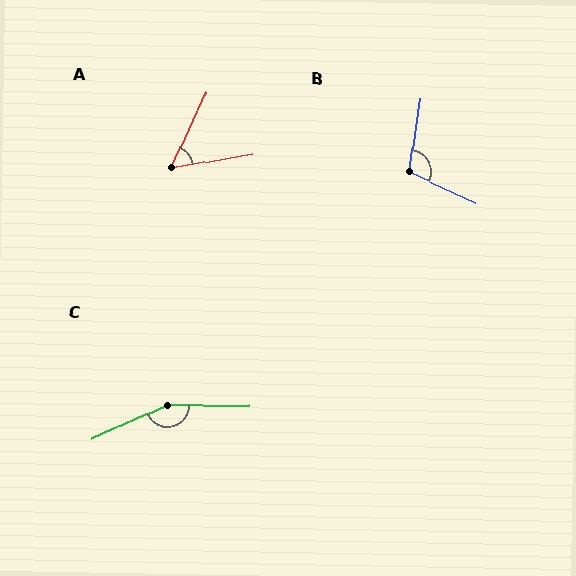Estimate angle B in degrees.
Approximately 106 degrees.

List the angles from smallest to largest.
A (55°), B (106°), C (155°).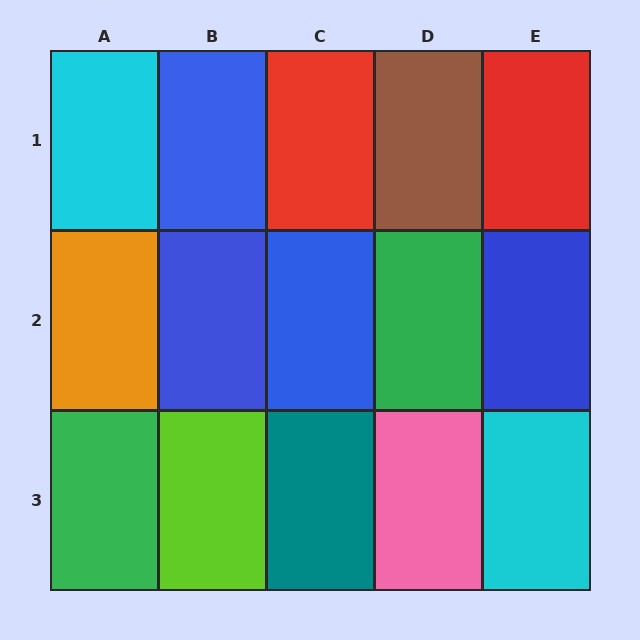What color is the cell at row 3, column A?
Green.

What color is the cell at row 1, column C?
Red.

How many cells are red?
2 cells are red.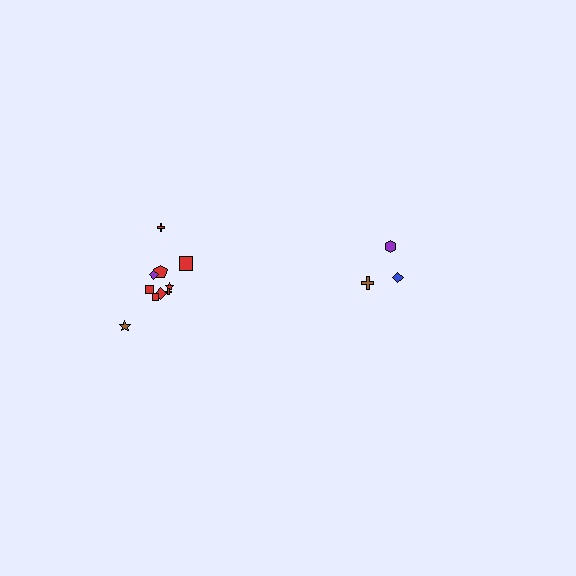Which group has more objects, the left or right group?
The left group.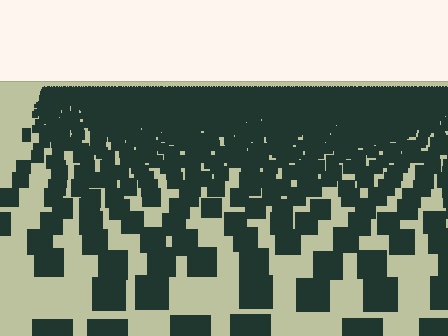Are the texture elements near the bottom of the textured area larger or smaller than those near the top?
Larger. Near the bottom, elements are closer to the viewer and appear at a bigger on-screen size.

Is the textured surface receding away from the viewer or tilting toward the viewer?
The surface is receding away from the viewer. Texture elements get smaller and denser toward the top.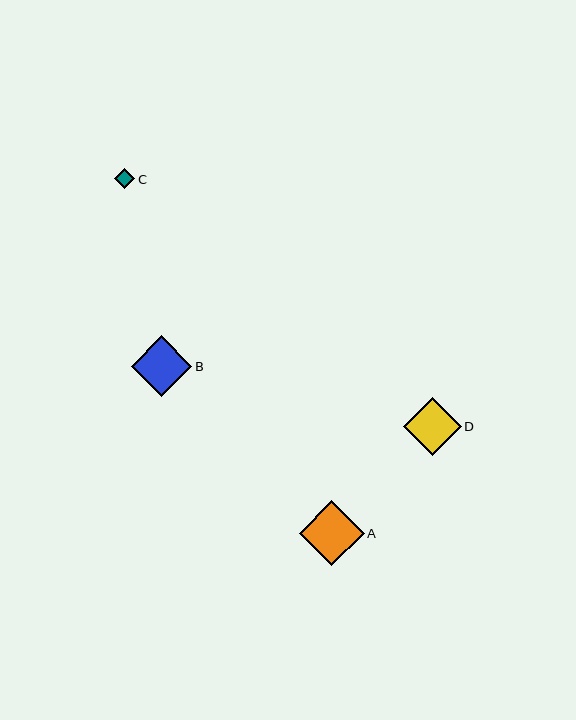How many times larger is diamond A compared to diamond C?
Diamond A is approximately 3.2 times the size of diamond C.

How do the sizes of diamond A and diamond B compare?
Diamond A and diamond B are approximately the same size.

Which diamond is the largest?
Diamond A is the largest with a size of approximately 65 pixels.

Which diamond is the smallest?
Diamond C is the smallest with a size of approximately 21 pixels.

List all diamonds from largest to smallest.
From largest to smallest: A, B, D, C.